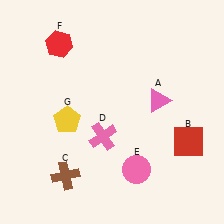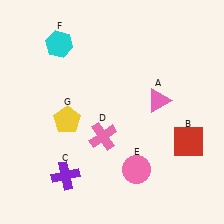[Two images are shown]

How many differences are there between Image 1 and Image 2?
There are 2 differences between the two images.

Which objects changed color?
C changed from brown to purple. F changed from red to cyan.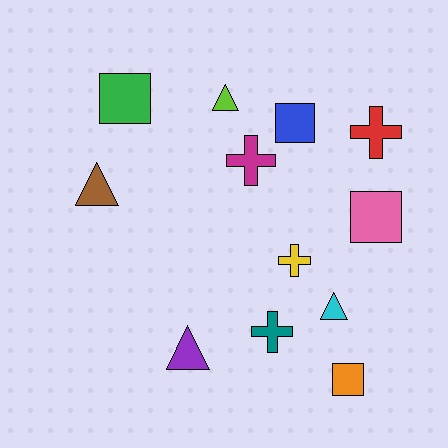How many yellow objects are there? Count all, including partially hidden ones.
There is 1 yellow object.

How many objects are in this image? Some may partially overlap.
There are 12 objects.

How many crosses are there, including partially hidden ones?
There are 4 crosses.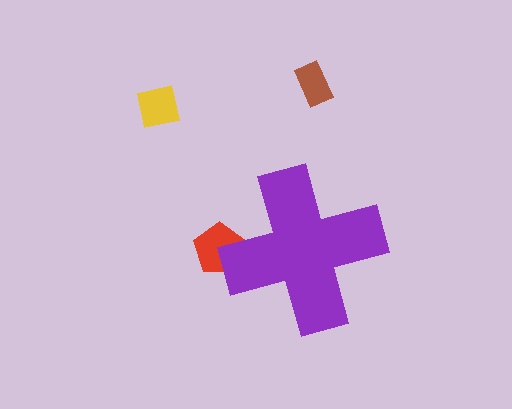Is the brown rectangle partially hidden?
No, the brown rectangle is fully visible.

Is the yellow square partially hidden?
No, the yellow square is fully visible.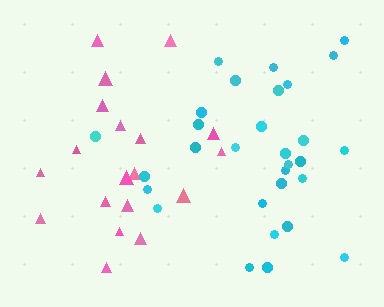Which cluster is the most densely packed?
Cyan.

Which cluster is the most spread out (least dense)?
Pink.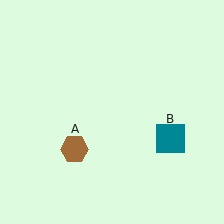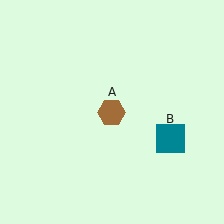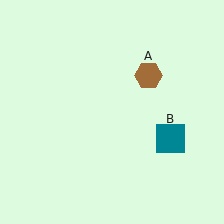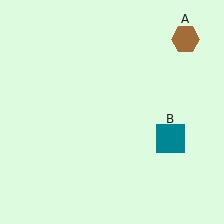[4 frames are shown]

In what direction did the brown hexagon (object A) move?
The brown hexagon (object A) moved up and to the right.